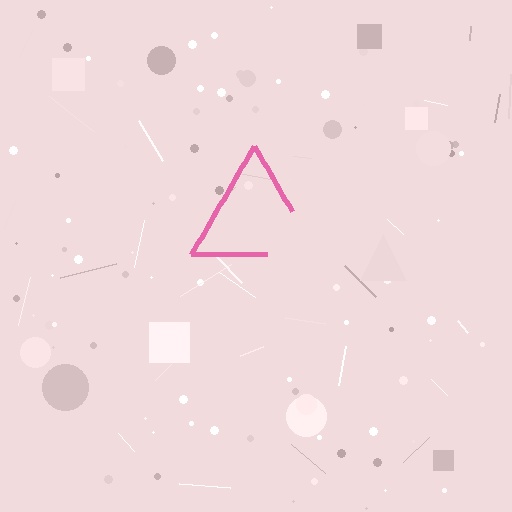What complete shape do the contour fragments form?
The contour fragments form a triangle.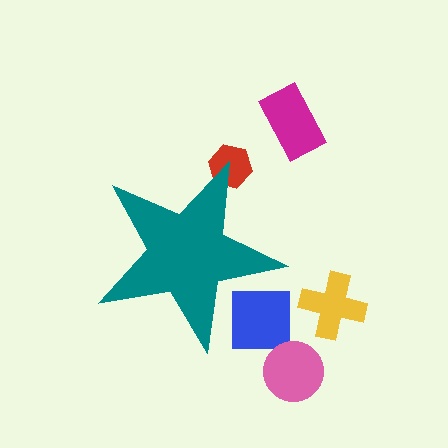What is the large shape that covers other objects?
A teal star.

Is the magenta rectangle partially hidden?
No, the magenta rectangle is fully visible.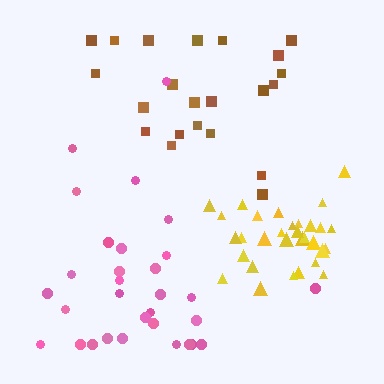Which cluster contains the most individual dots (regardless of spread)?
Yellow (31).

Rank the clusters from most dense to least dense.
yellow, pink, brown.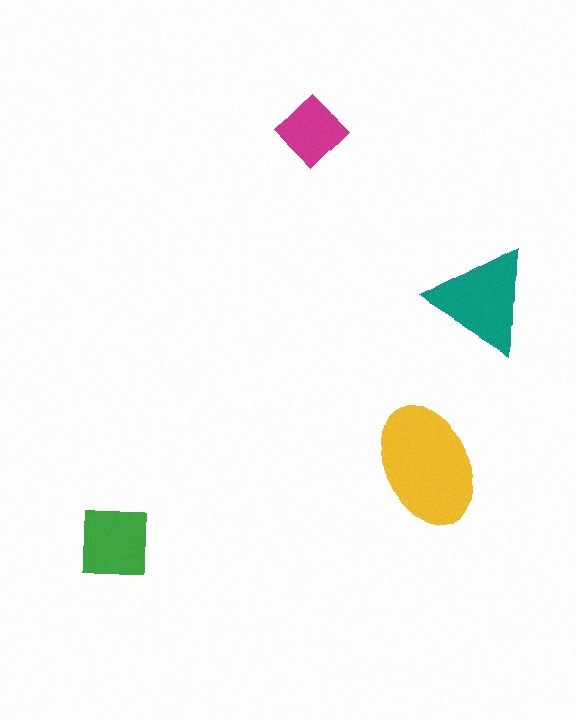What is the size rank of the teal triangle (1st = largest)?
2nd.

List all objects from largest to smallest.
The yellow ellipse, the teal triangle, the green square, the magenta diamond.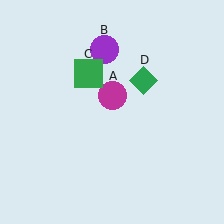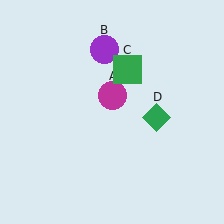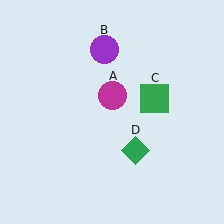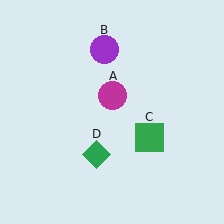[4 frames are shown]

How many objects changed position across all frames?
2 objects changed position: green square (object C), green diamond (object D).